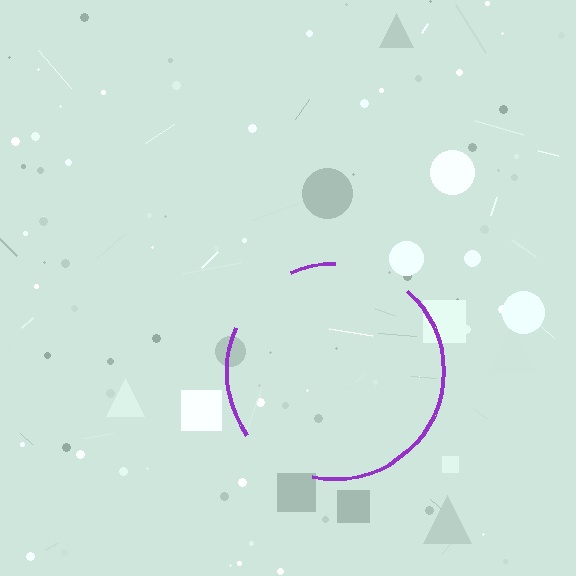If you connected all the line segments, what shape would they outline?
They would outline a circle.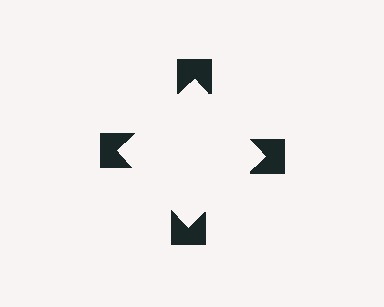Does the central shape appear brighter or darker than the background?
It typically appears slightly brighter than the background, even though no actual brightness change is drawn.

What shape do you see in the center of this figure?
An illusory square — its edges are inferred from the aligned wedge cuts in the notched squares, not physically drawn.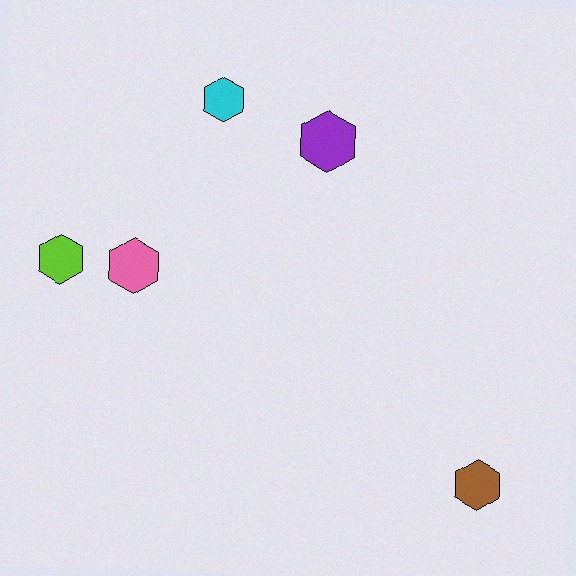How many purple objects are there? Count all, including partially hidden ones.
There is 1 purple object.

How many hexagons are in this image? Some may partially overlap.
There are 5 hexagons.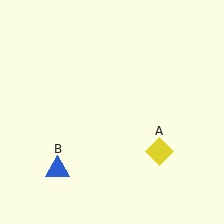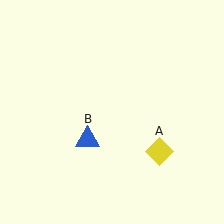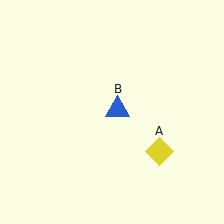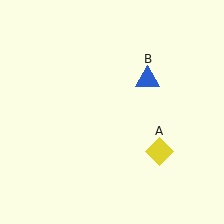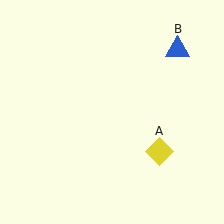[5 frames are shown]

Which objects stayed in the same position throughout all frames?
Yellow diamond (object A) remained stationary.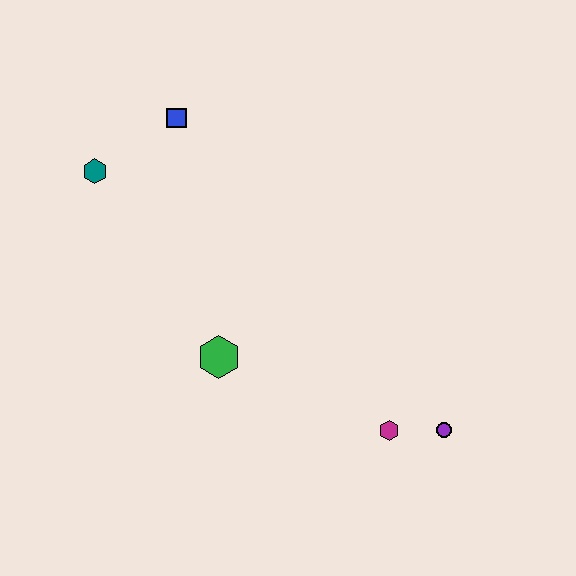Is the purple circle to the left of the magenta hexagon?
No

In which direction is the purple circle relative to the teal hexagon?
The purple circle is to the right of the teal hexagon.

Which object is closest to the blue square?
The teal hexagon is closest to the blue square.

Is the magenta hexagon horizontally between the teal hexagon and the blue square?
No